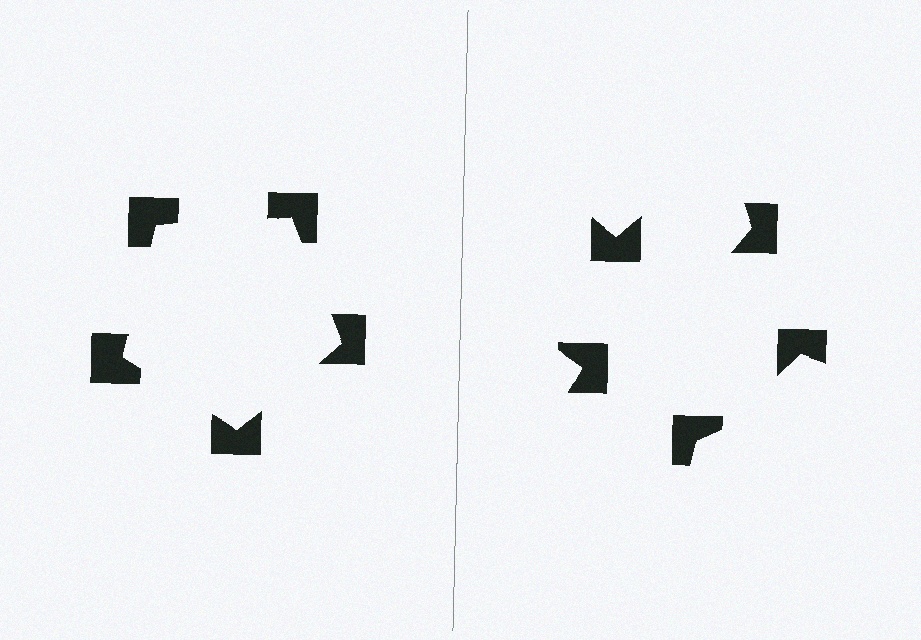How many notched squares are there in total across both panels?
10 — 5 on each side.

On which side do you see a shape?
An illusory pentagon appears on the left side. On the right side the wedge cuts are rotated, so no coherent shape forms.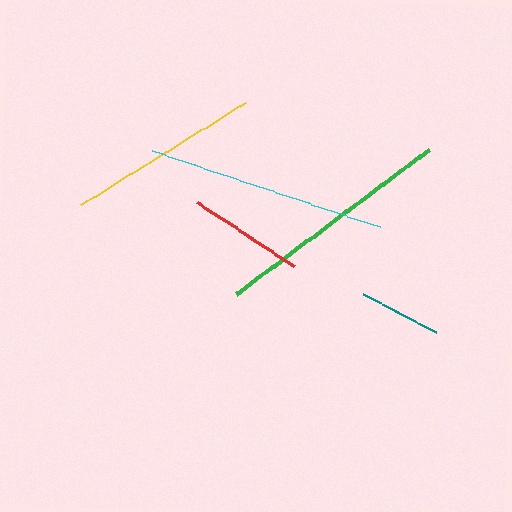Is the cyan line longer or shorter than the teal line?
The cyan line is longer than the teal line.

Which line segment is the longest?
The green line is the longest at approximately 242 pixels.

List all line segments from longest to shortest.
From longest to shortest: green, cyan, yellow, red, teal.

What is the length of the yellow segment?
The yellow segment is approximately 194 pixels long.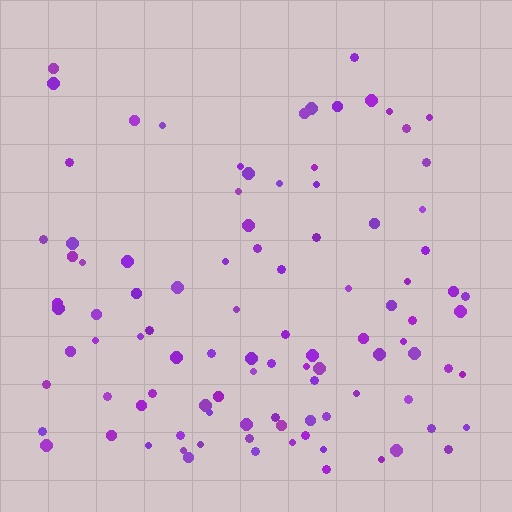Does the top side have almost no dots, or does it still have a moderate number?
Still a moderate number, just noticeably fewer than the bottom.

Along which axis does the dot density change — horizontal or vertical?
Vertical.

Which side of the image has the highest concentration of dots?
The bottom.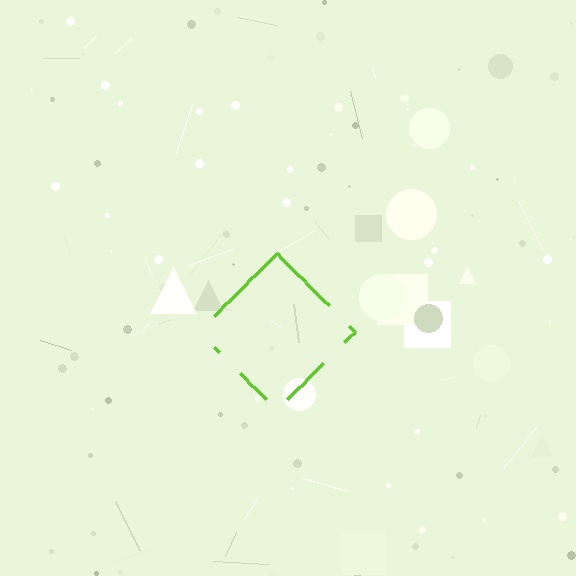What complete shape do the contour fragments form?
The contour fragments form a diamond.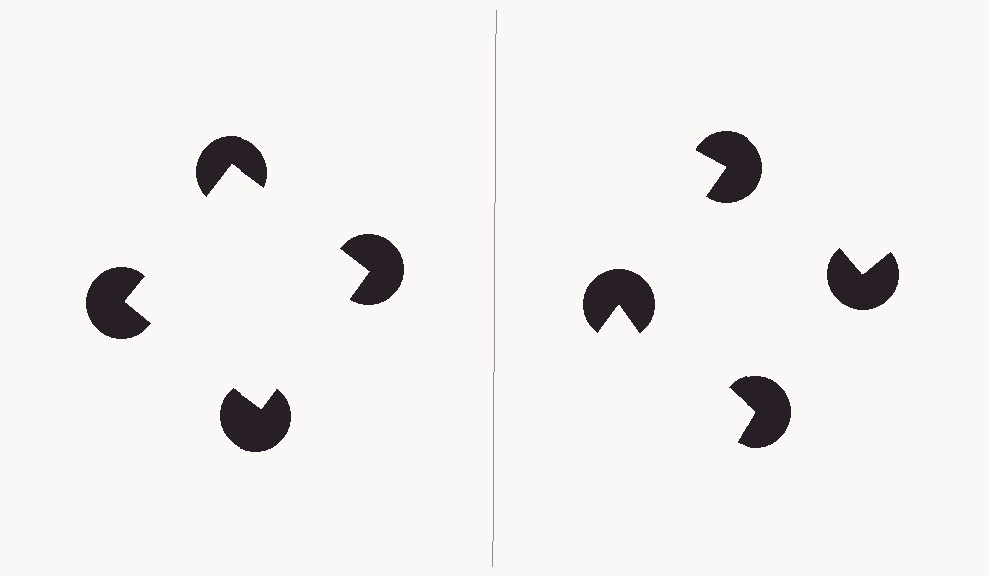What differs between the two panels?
The pac-man discs are positioned identically on both sides; only the wedge orientations differ. On the left they align to a square; on the right they are misaligned.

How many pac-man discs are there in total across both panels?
8 — 4 on each side.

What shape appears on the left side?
An illusory square.